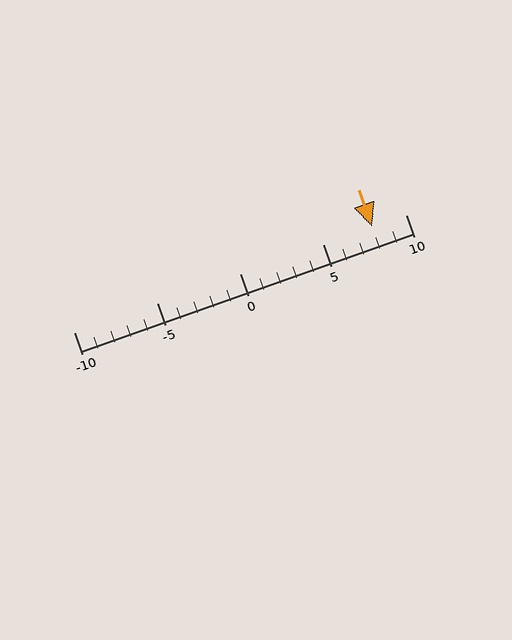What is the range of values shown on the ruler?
The ruler shows values from -10 to 10.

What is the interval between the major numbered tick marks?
The major tick marks are spaced 5 units apart.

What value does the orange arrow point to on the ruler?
The orange arrow points to approximately 8.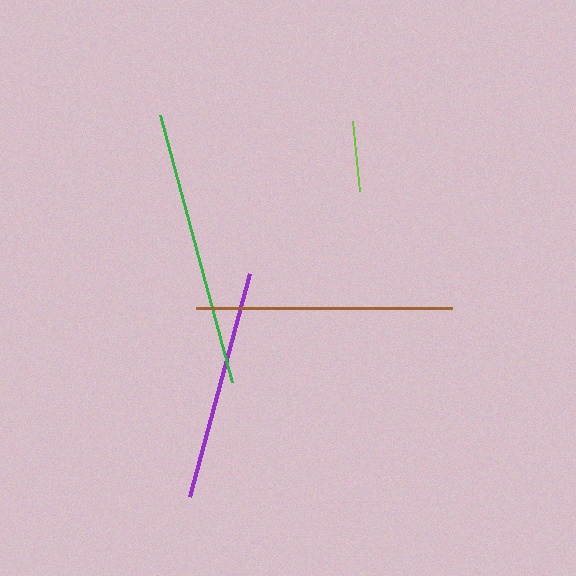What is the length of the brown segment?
The brown segment is approximately 256 pixels long.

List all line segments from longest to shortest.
From longest to shortest: green, brown, purple, lime.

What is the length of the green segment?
The green segment is approximately 277 pixels long.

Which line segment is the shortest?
The lime line is the shortest at approximately 70 pixels.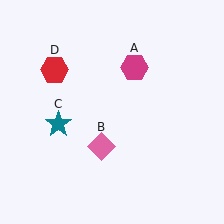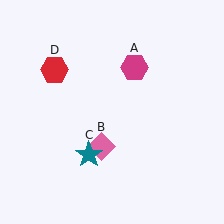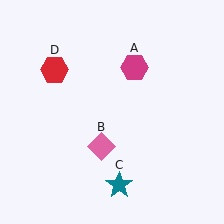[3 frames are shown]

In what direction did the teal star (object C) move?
The teal star (object C) moved down and to the right.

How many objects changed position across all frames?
1 object changed position: teal star (object C).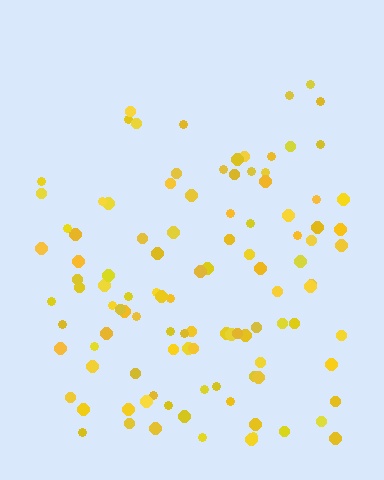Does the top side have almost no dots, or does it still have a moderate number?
Still a moderate number, just noticeably fewer than the bottom.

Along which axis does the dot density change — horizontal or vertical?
Vertical.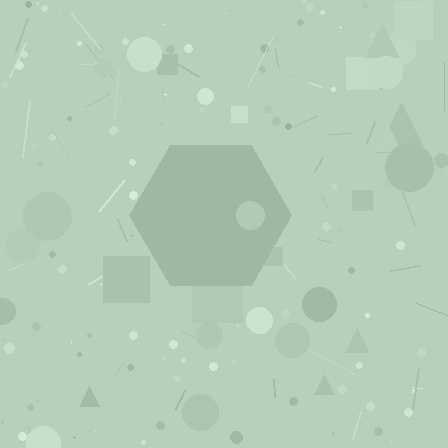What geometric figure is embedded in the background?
A hexagon is embedded in the background.